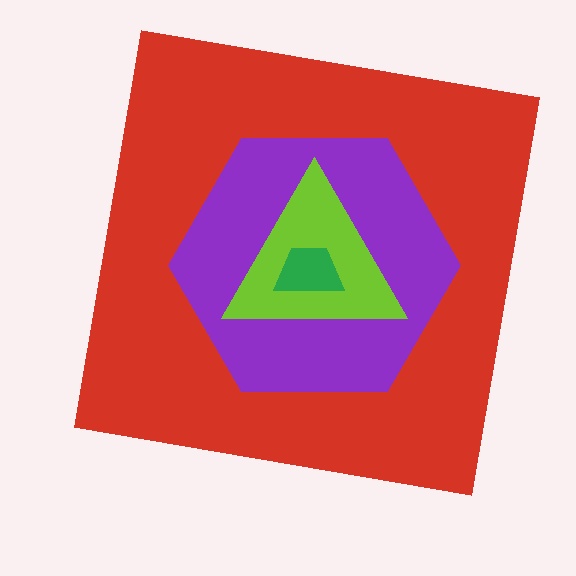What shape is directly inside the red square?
The purple hexagon.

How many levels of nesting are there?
4.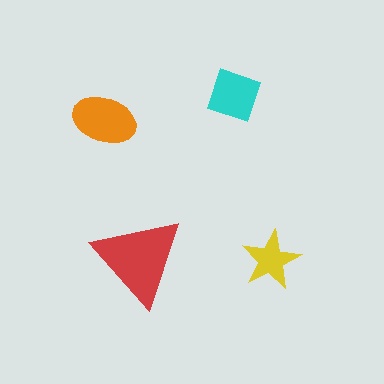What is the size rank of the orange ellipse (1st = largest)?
2nd.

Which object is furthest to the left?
The orange ellipse is leftmost.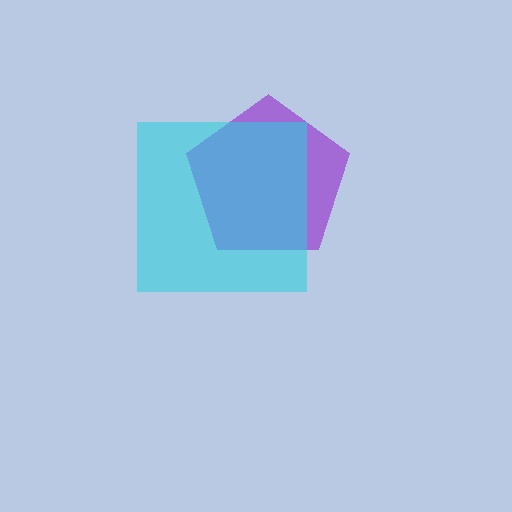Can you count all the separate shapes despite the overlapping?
Yes, there are 2 separate shapes.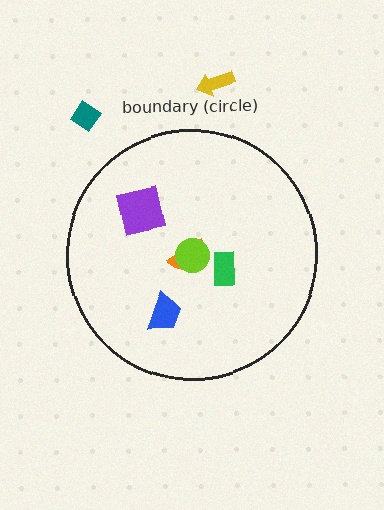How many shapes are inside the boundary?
5 inside, 2 outside.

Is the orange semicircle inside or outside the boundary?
Inside.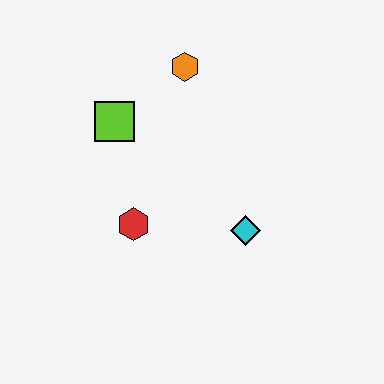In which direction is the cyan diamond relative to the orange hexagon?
The cyan diamond is below the orange hexagon.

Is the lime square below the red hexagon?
No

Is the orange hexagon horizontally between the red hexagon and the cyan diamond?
Yes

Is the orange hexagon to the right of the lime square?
Yes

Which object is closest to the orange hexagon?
The lime square is closest to the orange hexagon.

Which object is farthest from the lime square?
The cyan diamond is farthest from the lime square.